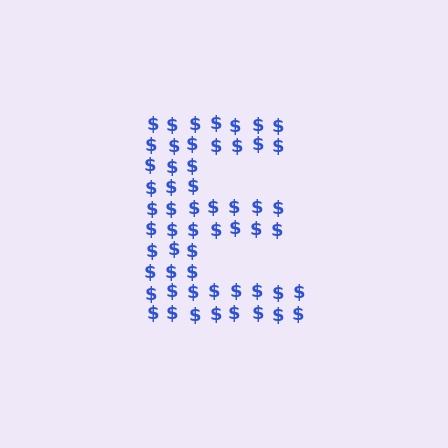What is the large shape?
The large shape is the letter E.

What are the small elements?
The small elements are dollar signs.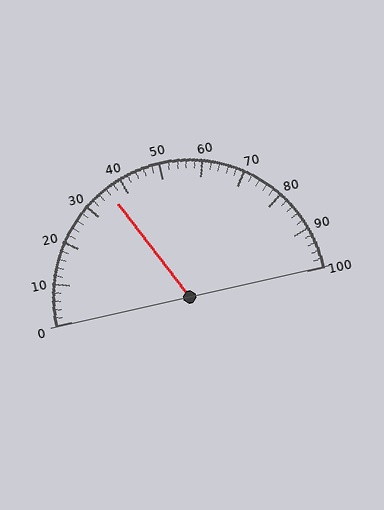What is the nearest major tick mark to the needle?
The nearest major tick mark is 40.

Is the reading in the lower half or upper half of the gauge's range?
The reading is in the lower half of the range (0 to 100).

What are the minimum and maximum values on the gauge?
The gauge ranges from 0 to 100.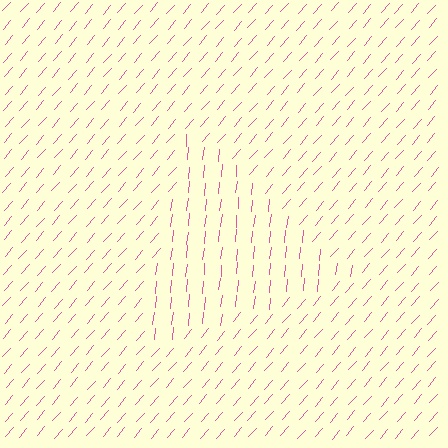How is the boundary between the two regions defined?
The boundary is defined purely by a change in line orientation (approximately 35 degrees difference). All lines are the same color and thickness.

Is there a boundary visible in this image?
Yes, there is a texture boundary formed by a change in line orientation.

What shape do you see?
I see a triangle.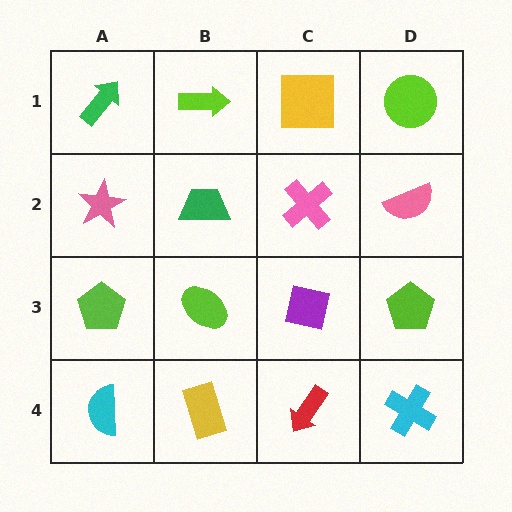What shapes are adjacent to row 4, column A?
A lime pentagon (row 3, column A), a yellow rectangle (row 4, column B).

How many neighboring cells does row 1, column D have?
2.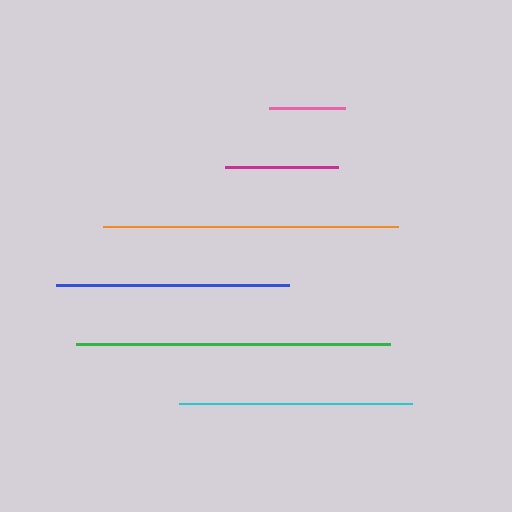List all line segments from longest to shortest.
From longest to shortest: green, orange, cyan, blue, magenta, pink.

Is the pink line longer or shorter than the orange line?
The orange line is longer than the pink line.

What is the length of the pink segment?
The pink segment is approximately 76 pixels long.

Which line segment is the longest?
The green line is the longest at approximately 315 pixels.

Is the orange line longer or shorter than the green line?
The green line is longer than the orange line.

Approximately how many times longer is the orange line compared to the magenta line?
The orange line is approximately 2.6 times the length of the magenta line.